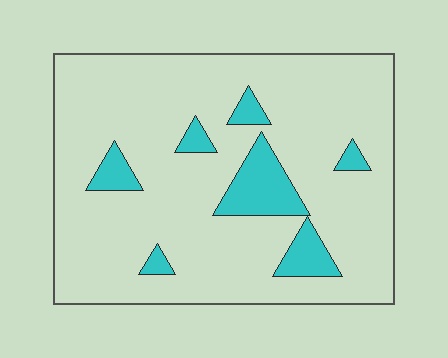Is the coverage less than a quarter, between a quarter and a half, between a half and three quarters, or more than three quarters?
Less than a quarter.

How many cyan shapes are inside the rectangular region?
7.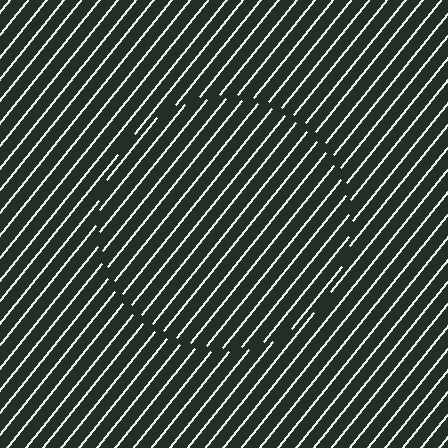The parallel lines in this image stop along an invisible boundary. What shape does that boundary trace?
An illusory circle. The interior of the shape contains the same grating, shifted by half a period — the contour is defined by the phase discontinuity where line-ends from the inner and outer gratings abut.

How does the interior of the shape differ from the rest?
The interior of the shape contains the same grating, shifted by half a period — the contour is defined by the phase discontinuity where line-ends from the inner and outer gratings abut.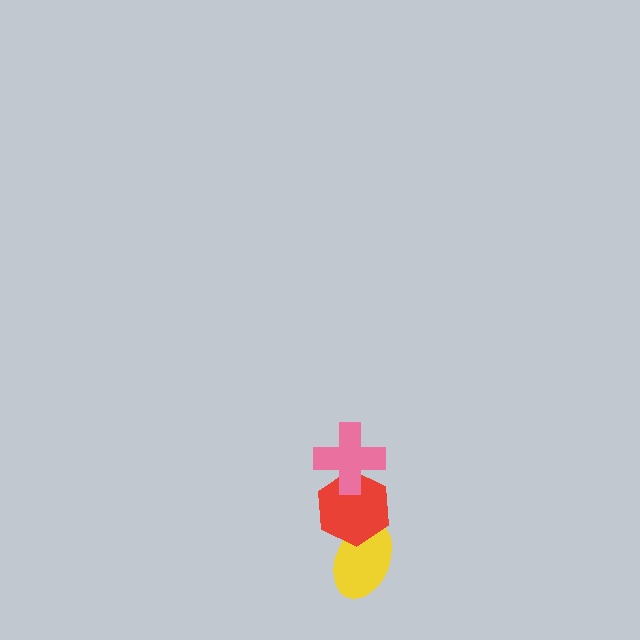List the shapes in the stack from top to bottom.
From top to bottom: the pink cross, the red hexagon, the yellow ellipse.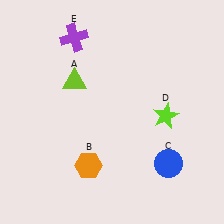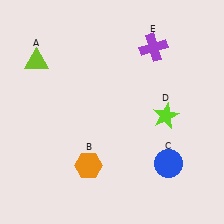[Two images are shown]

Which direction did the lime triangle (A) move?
The lime triangle (A) moved left.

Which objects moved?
The objects that moved are: the lime triangle (A), the purple cross (E).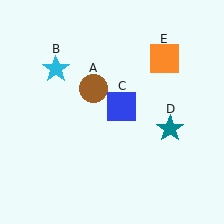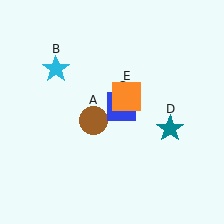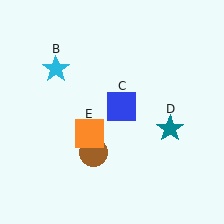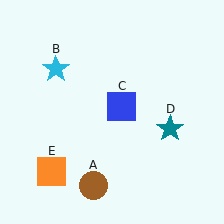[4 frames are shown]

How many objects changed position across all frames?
2 objects changed position: brown circle (object A), orange square (object E).